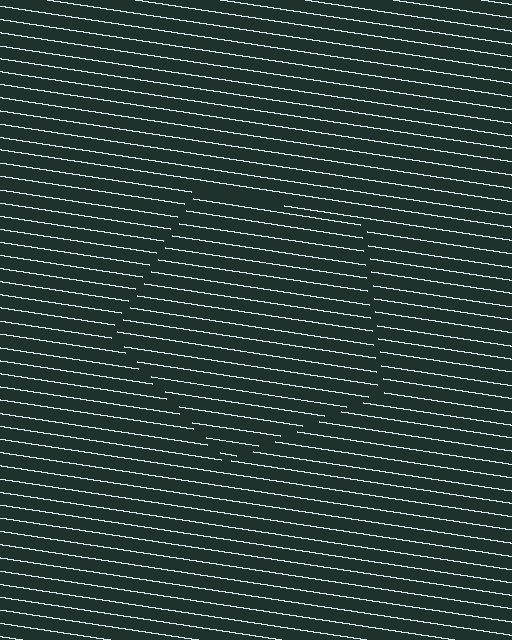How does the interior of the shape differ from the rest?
The interior of the shape contains the same grating, shifted by half a period — the contour is defined by the phase discontinuity where line-ends from the inner and outer gratings abut.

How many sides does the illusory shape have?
5 sides — the line-ends trace a pentagon.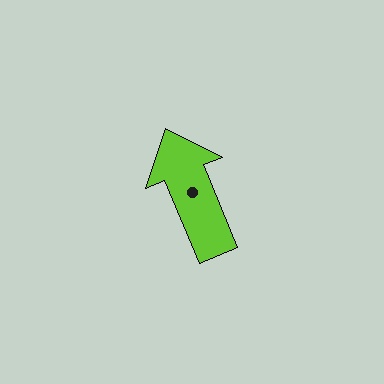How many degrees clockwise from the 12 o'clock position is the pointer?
Approximately 338 degrees.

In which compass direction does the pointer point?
North.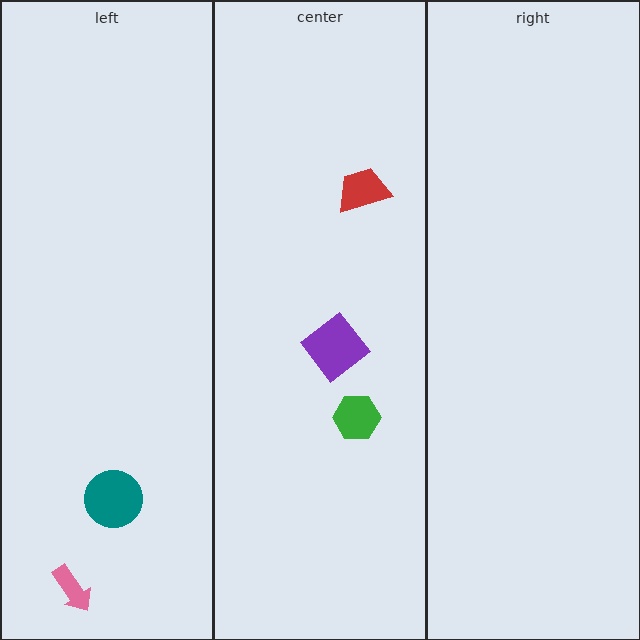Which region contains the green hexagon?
The center region.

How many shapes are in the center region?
3.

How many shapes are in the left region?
2.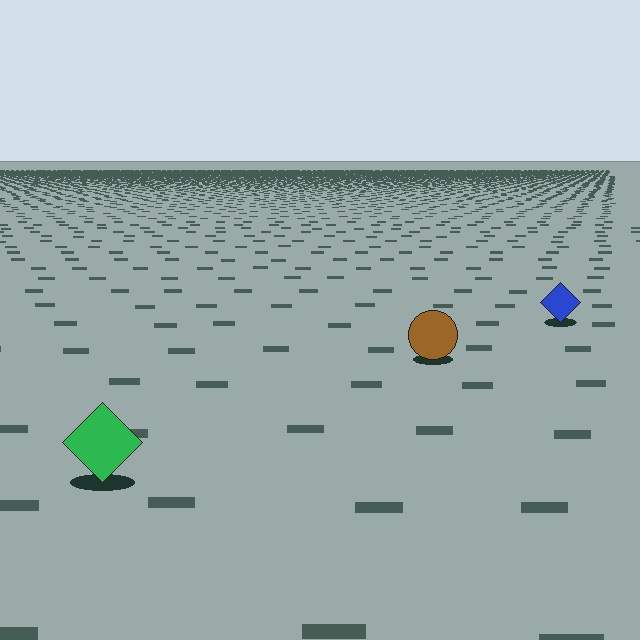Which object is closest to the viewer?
The green diamond is closest. The texture marks near it are larger and more spread out.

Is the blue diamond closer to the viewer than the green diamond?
No. The green diamond is closer — you can tell from the texture gradient: the ground texture is coarser near it.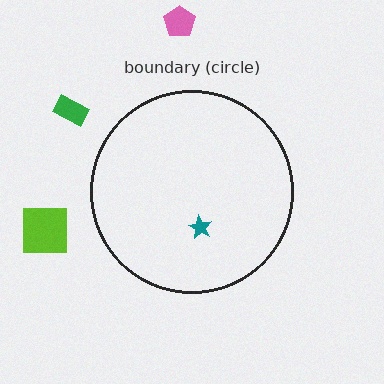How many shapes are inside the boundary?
1 inside, 3 outside.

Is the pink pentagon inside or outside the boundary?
Outside.